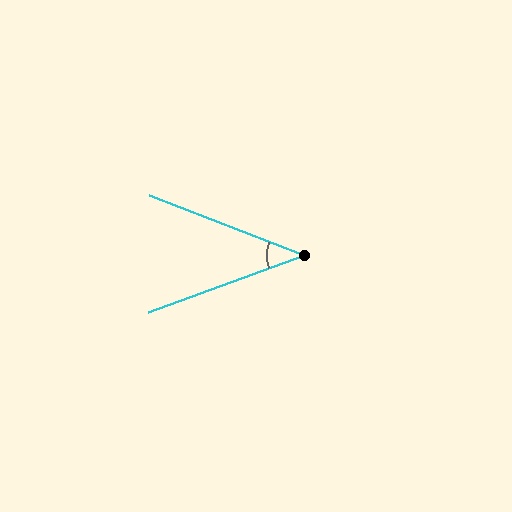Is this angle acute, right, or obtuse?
It is acute.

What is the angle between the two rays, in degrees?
Approximately 41 degrees.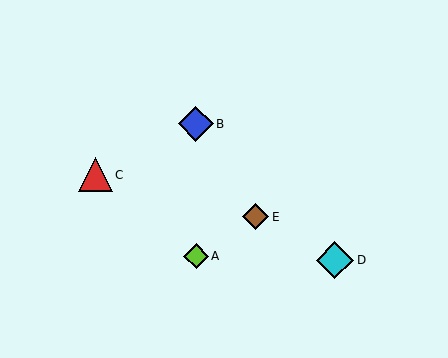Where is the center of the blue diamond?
The center of the blue diamond is at (196, 124).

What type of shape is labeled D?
Shape D is a cyan diamond.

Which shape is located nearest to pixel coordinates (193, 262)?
The lime diamond (labeled A) at (196, 256) is nearest to that location.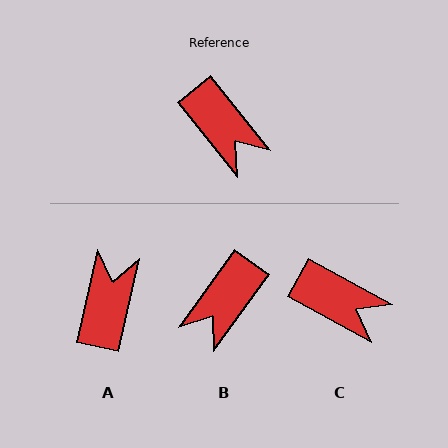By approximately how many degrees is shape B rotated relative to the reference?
Approximately 74 degrees clockwise.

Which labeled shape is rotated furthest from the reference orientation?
A, about 128 degrees away.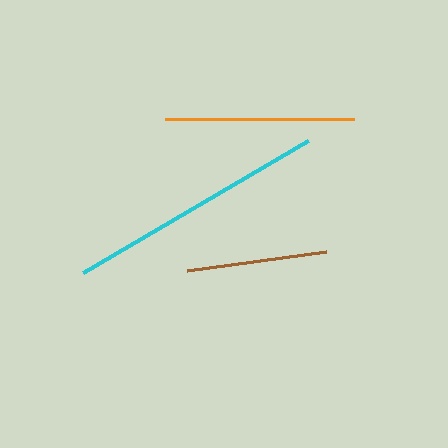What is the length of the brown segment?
The brown segment is approximately 141 pixels long.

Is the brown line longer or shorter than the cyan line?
The cyan line is longer than the brown line.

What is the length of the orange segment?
The orange segment is approximately 189 pixels long.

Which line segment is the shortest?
The brown line is the shortest at approximately 141 pixels.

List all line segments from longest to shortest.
From longest to shortest: cyan, orange, brown.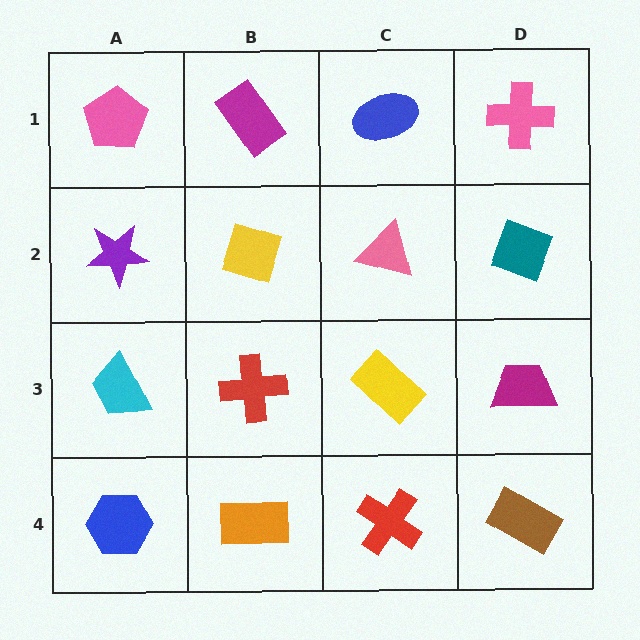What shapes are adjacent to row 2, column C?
A blue ellipse (row 1, column C), a yellow rectangle (row 3, column C), a yellow diamond (row 2, column B), a teal diamond (row 2, column D).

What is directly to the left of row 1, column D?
A blue ellipse.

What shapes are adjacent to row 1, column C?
A pink triangle (row 2, column C), a magenta rectangle (row 1, column B), a pink cross (row 1, column D).